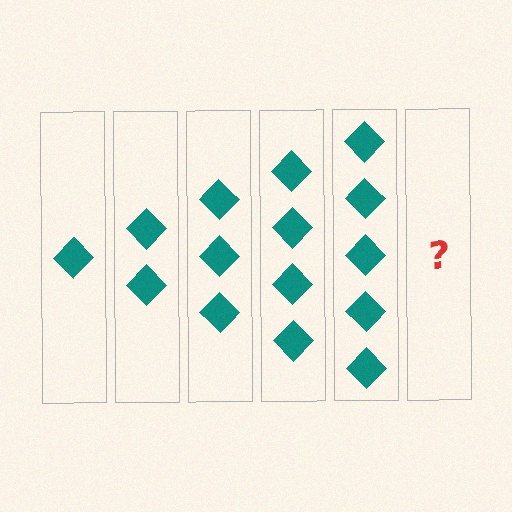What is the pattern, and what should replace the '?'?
The pattern is that each step adds one more diamond. The '?' should be 6 diamonds.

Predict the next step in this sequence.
The next step is 6 diamonds.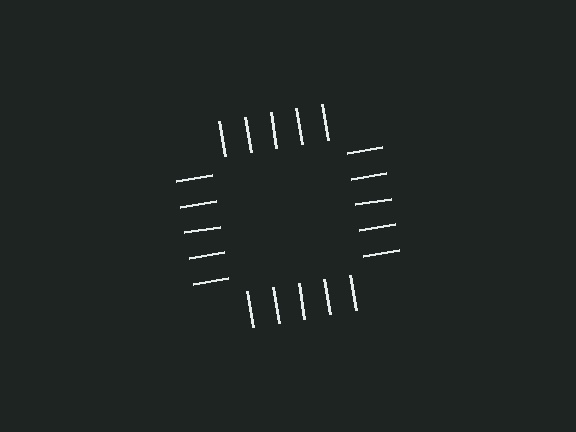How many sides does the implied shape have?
4 sides — the line-ends trace a square.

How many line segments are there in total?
20 — 5 along each of the 4 edges.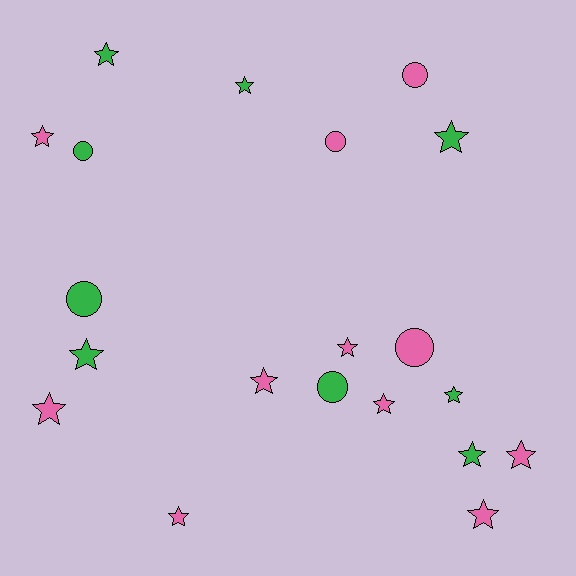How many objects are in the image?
There are 20 objects.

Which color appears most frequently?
Pink, with 11 objects.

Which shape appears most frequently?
Star, with 14 objects.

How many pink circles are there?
There are 3 pink circles.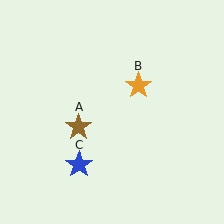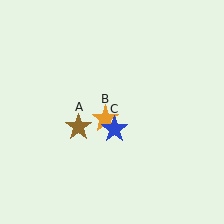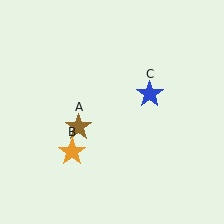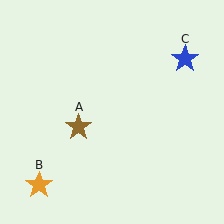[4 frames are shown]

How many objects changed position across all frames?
2 objects changed position: orange star (object B), blue star (object C).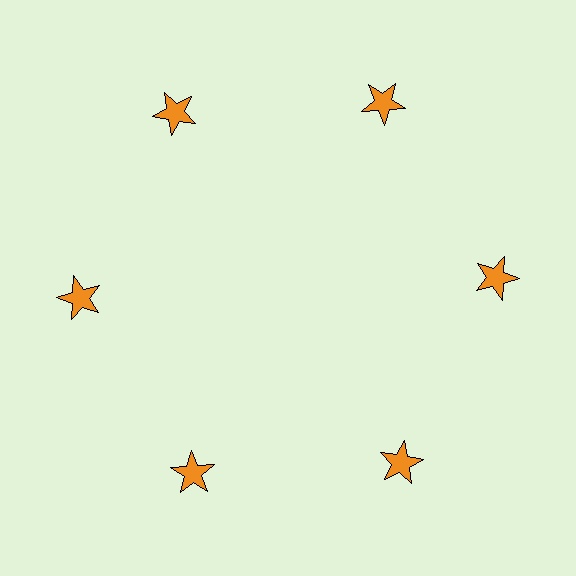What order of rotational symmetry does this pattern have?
This pattern has 6-fold rotational symmetry.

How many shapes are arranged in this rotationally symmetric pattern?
There are 6 shapes, arranged in 6 groups of 1.